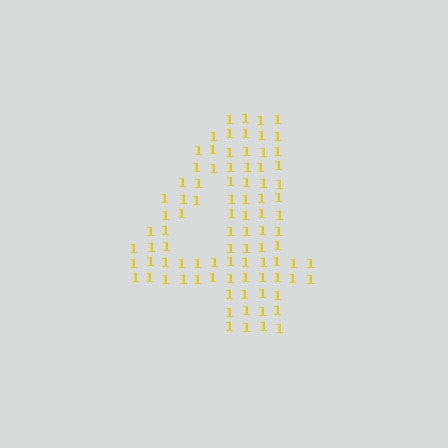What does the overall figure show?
The overall figure shows the digit 4.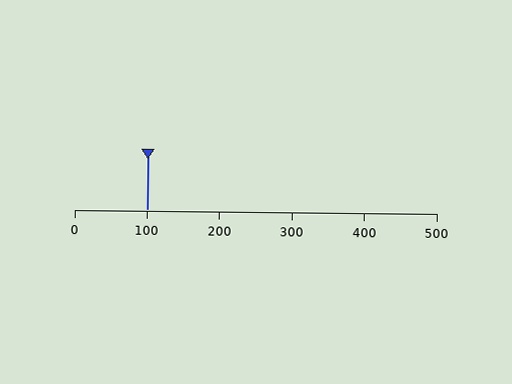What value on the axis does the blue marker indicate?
The marker indicates approximately 100.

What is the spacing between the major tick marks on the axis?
The major ticks are spaced 100 apart.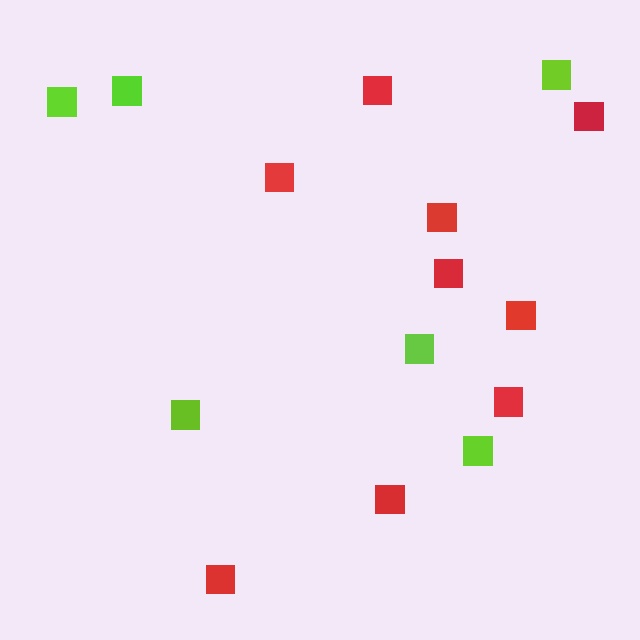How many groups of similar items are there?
There are 2 groups: one group of lime squares (6) and one group of red squares (9).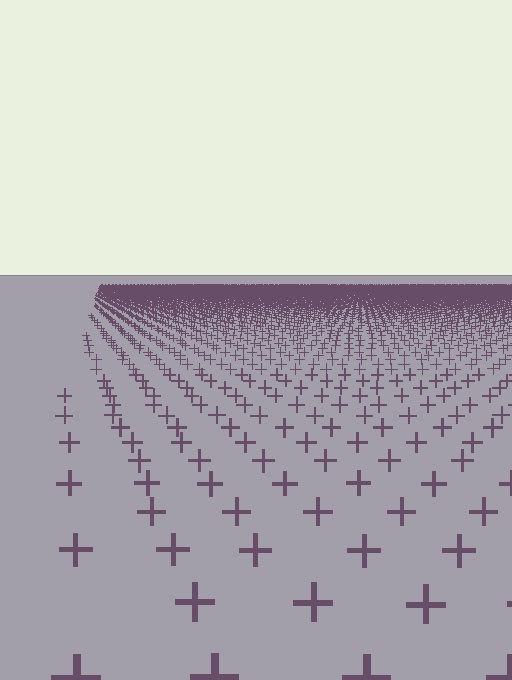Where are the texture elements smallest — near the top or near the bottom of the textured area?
Near the top.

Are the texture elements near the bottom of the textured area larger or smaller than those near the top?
Larger. Near the bottom, elements are closer to the viewer and appear at a bigger on-screen size.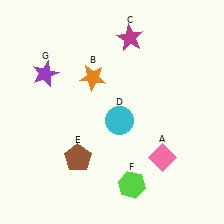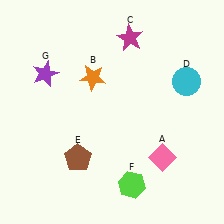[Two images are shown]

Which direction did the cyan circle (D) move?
The cyan circle (D) moved right.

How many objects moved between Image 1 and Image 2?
1 object moved between the two images.